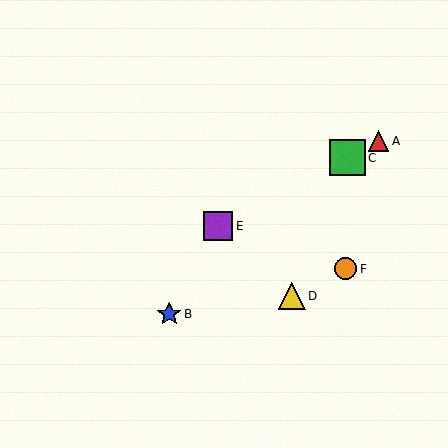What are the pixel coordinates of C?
Object C is at (348, 158).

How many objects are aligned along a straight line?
3 objects (A, C, E) are aligned along a straight line.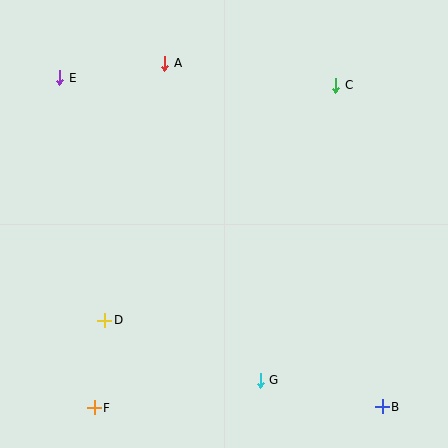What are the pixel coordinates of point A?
Point A is at (165, 63).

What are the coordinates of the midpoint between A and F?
The midpoint between A and F is at (129, 236).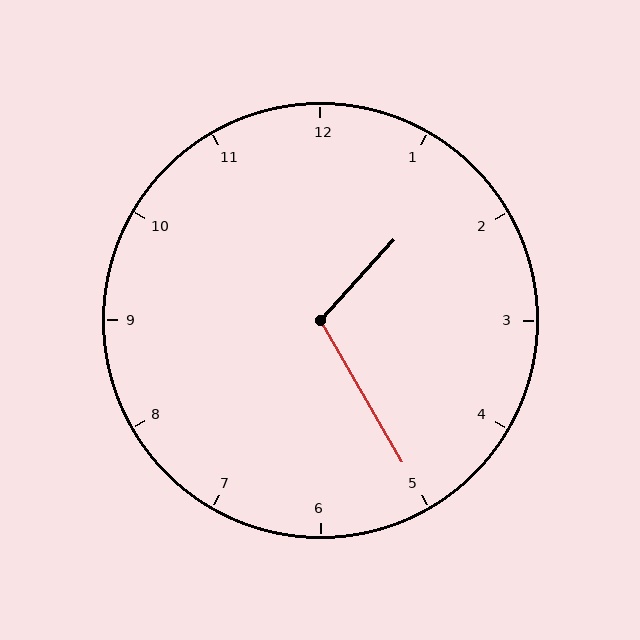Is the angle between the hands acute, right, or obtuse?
It is obtuse.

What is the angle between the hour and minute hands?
Approximately 108 degrees.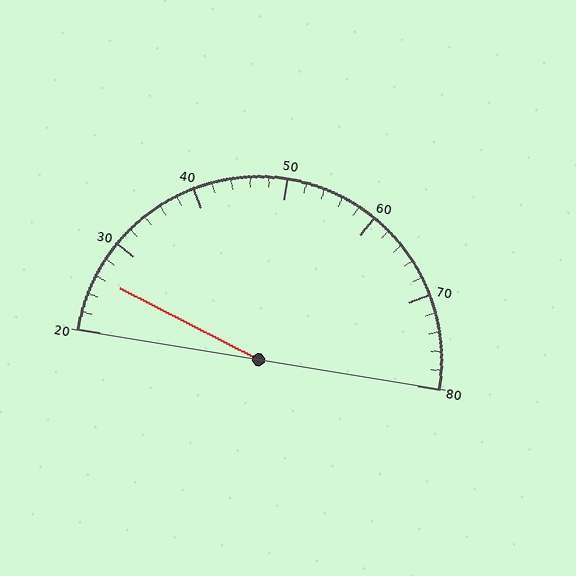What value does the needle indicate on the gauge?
The needle indicates approximately 26.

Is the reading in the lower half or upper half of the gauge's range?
The reading is in the lower half of the range (20 to 80).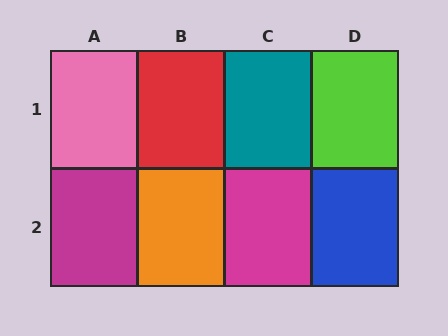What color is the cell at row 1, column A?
Pink.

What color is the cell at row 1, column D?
Lime.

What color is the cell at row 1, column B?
Red.